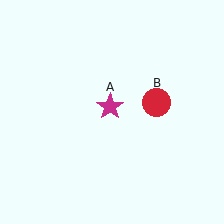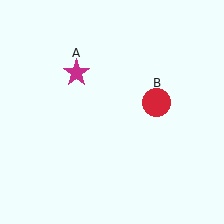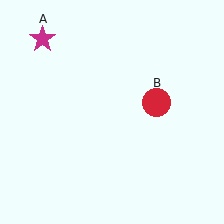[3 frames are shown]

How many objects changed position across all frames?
1 object changed position: magenta star (object A).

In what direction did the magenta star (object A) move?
The magenta star (object A) moved up and to the left.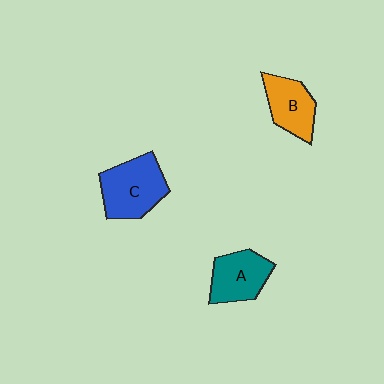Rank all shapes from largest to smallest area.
From largest to smallest: C (blue), A (teal), B (orange).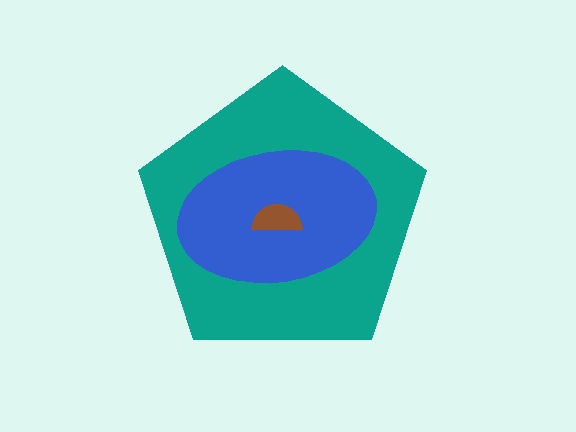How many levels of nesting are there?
3.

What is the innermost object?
The brown semicircle.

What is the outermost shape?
The teal pentagon.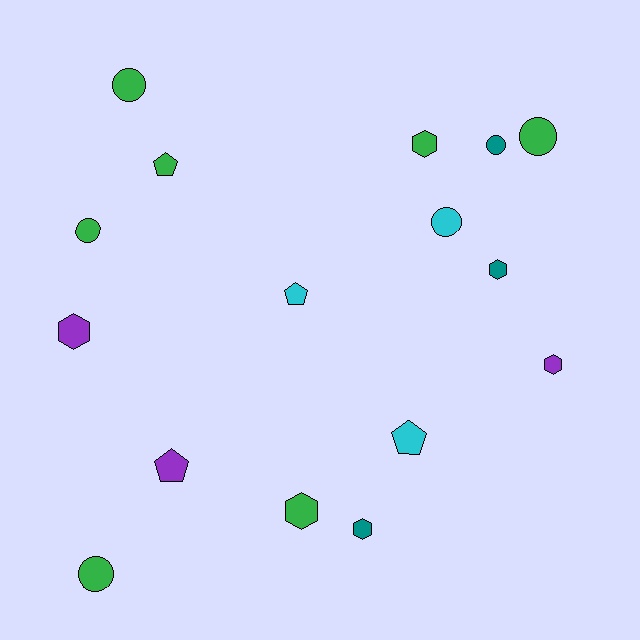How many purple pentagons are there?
There is 1 purple pentagon.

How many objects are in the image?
There are 16 objects.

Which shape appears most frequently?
Hexagon, with 6 objects.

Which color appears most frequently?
Green, with 7 objects.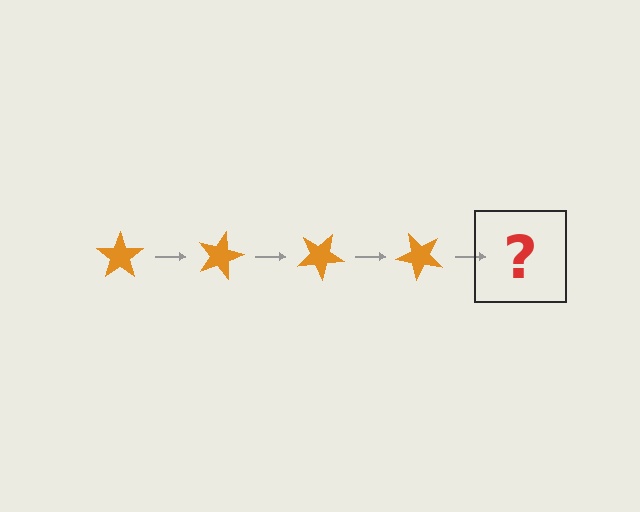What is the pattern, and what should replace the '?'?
The pattern is that the star rotates 15 degrees each step. The '?' should be an orange star rotated 60 degrees.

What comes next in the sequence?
The next element should be an orange star rotated 60 degrees.